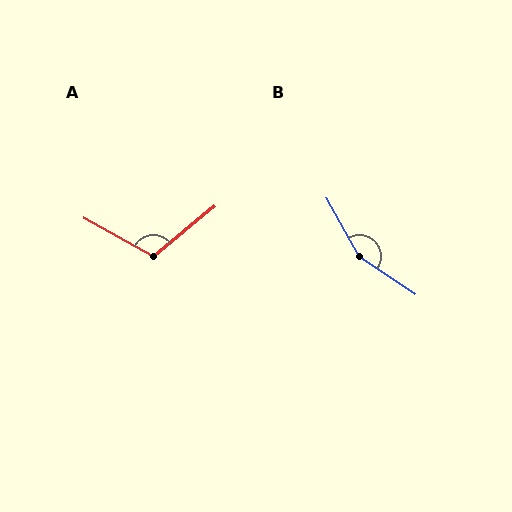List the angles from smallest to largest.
A (111°), B (153°).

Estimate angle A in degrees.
Approximately 111 degrees.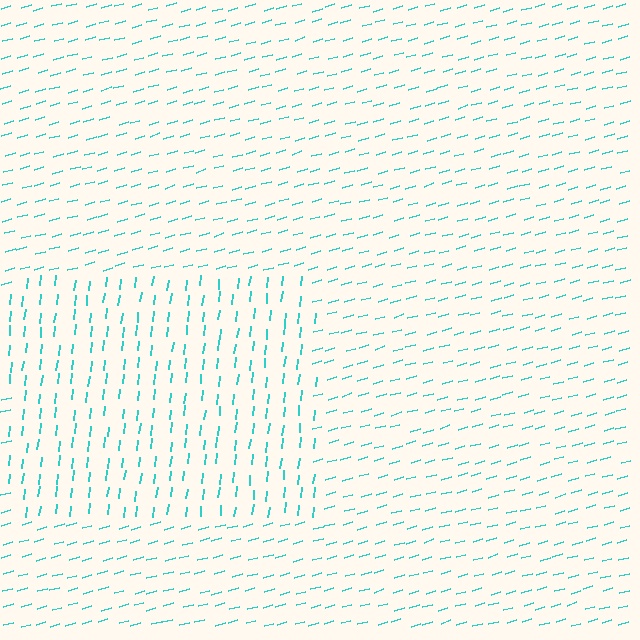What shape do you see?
I see a rectangle.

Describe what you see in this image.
The image is filled with small cyan line segments. A rectangle region in the image has lines oriented differently from the surrounding lines, creating a visible texture boundary.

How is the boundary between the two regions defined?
The boundary is defined purely by a change in line orientation (approximately 68 degrees difference). All lines are the same color and thickness.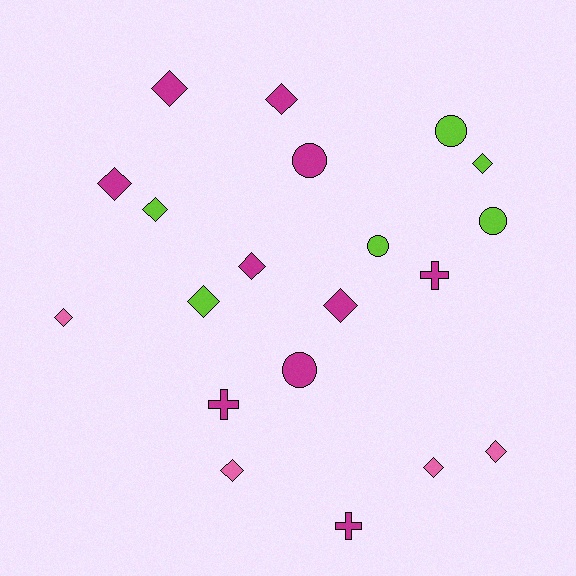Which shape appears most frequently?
Diamond, with 12 objects.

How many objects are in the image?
There are 20 objects.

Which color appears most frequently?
Magenta, with 10 objects.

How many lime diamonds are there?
There are 3 lime diamonds.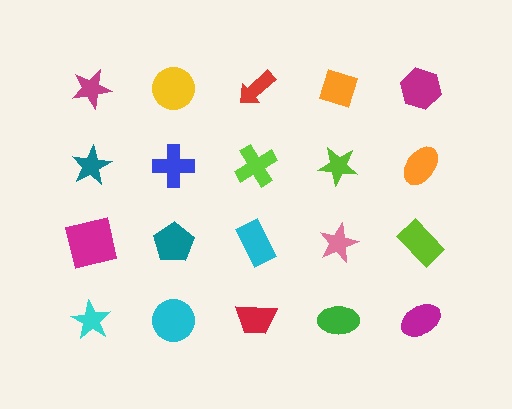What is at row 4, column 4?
A green ellipse.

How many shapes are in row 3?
5 shapes.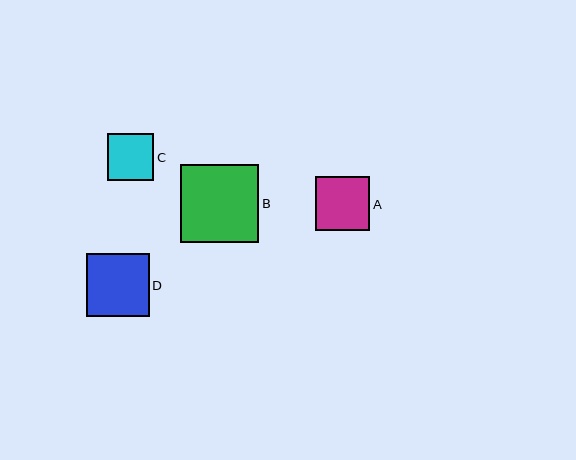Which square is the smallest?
Square C is the smallest with a size of approximately 47 pixels.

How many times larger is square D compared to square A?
Square D is approximately 1.2 times the size of square A.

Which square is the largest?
Square B is the largest with a size of approximately 78 pixels.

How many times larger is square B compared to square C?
Square B is approximately 1.7 times the size of square C.